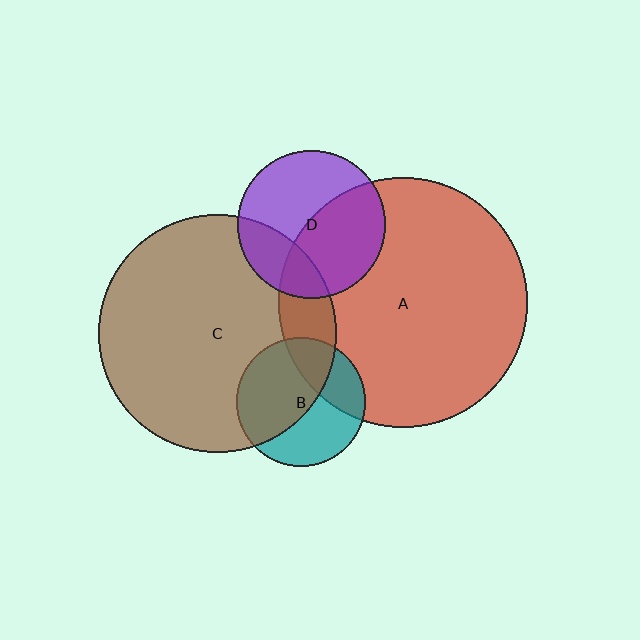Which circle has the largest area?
Circle A (red).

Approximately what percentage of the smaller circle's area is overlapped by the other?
Approximately 25%.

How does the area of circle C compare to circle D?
Approximately 2.6 times.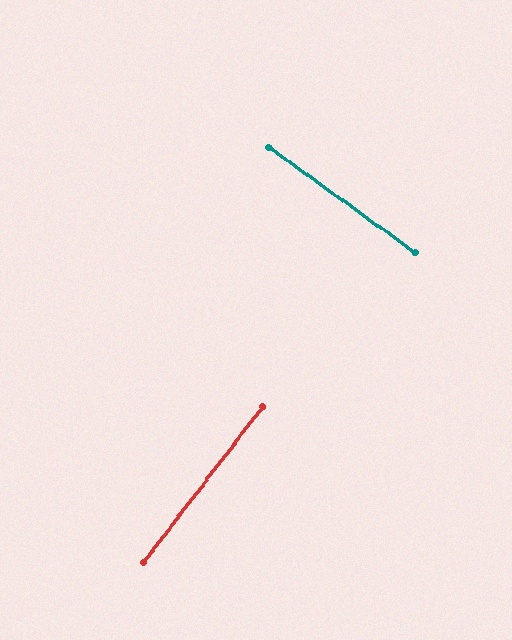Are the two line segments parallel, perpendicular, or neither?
Perpendicular — they meet at approximately 88°.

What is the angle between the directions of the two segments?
Approximately 88 degrees.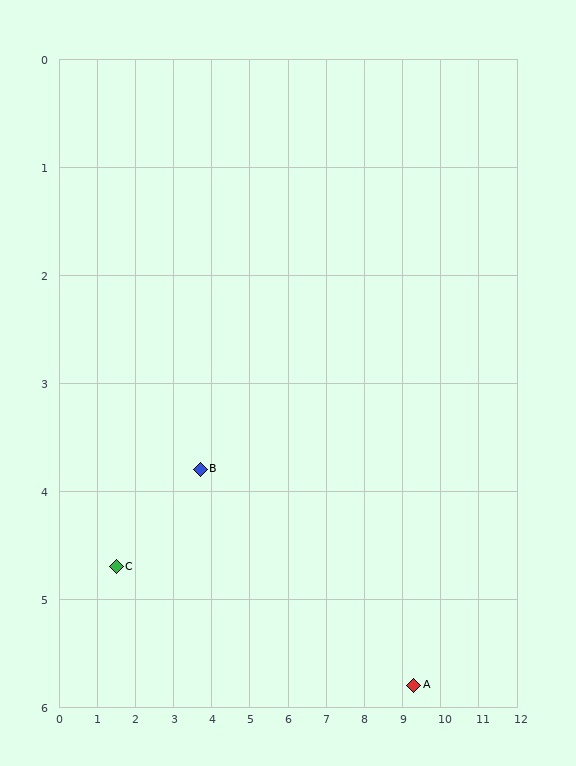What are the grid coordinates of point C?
Point C is at approximately (1.5, 4.7).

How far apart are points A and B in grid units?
Points A and B are about 5.9 grid units apart.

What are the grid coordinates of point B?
Point B is at approximately (3.7, 3.8).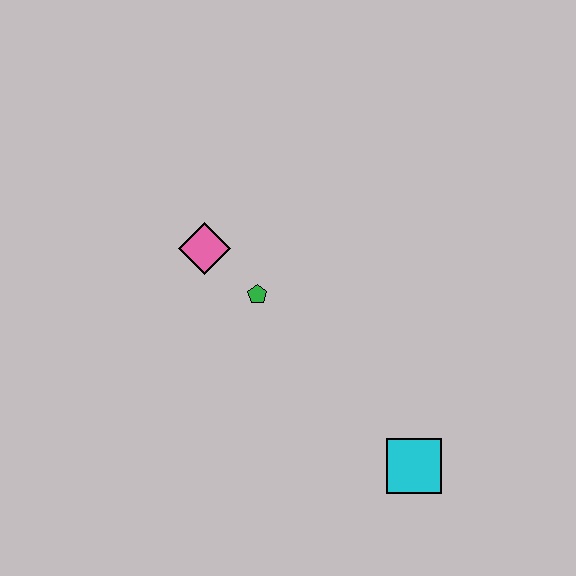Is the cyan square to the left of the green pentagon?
No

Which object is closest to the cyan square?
The green pentagon is closest to the cyan square.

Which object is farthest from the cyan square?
The pink diamond is farthest from the cyan square.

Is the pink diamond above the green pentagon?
Yes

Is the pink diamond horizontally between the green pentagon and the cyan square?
No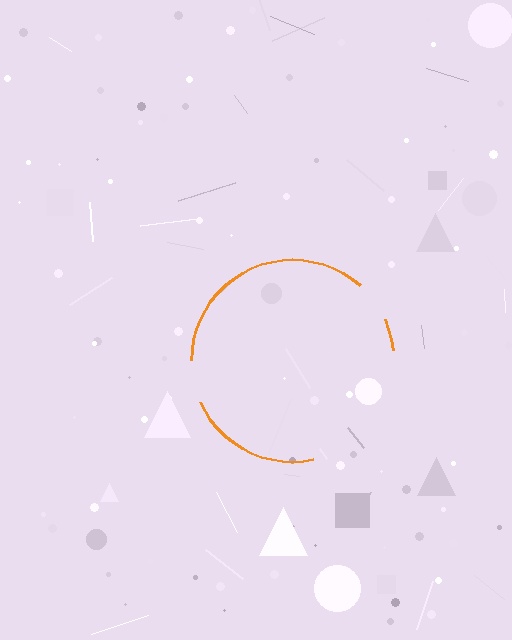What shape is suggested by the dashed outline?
The dashed outline suggests a circle.